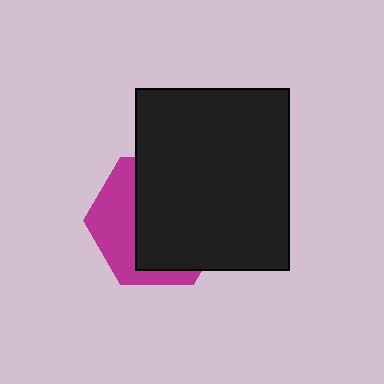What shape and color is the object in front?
The object in front is a black rectangle.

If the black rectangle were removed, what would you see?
You would see the complete magenta hexagon.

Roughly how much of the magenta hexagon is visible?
A small part of it is visible (roughly 37%).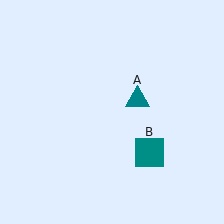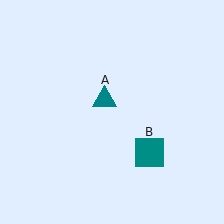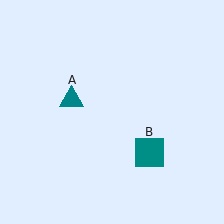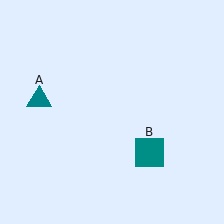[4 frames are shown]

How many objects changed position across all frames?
1 object changed position: teal triangle (object A).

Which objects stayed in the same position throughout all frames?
Teal square (object B) remained stationary.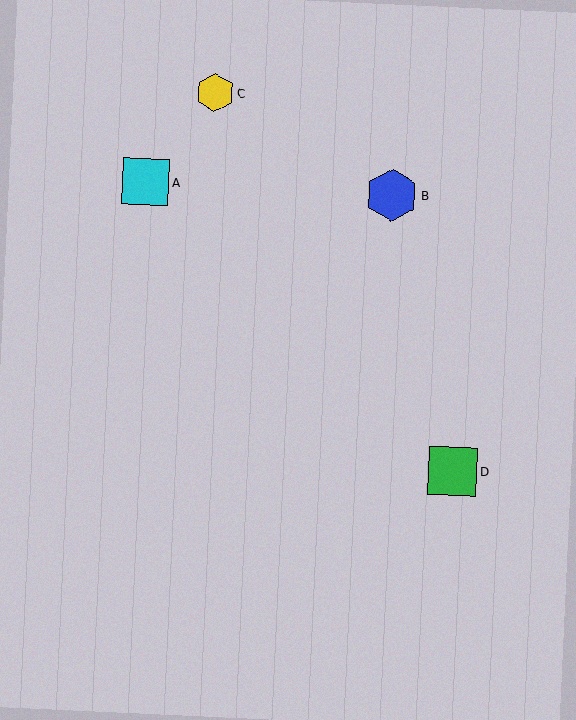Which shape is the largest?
The blue hexagon (labeled B) is the largest.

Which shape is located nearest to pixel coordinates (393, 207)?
The blue hexagon (labeled B) at (392, 195) is nearest to that location.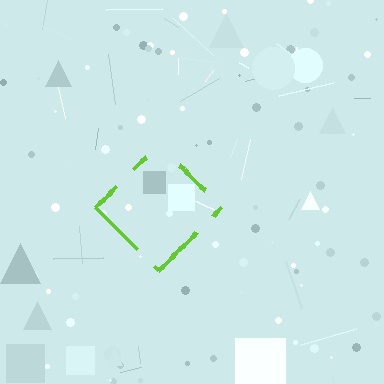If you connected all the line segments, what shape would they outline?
They would outline a diamond.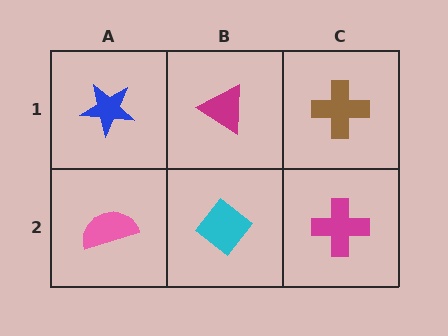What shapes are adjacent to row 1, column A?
A pink semicircle (row 2, column A), a magenta triangle (row 1, column B).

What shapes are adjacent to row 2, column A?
A blue star (row 1, column A), a cyan diamond (row 2, column B).